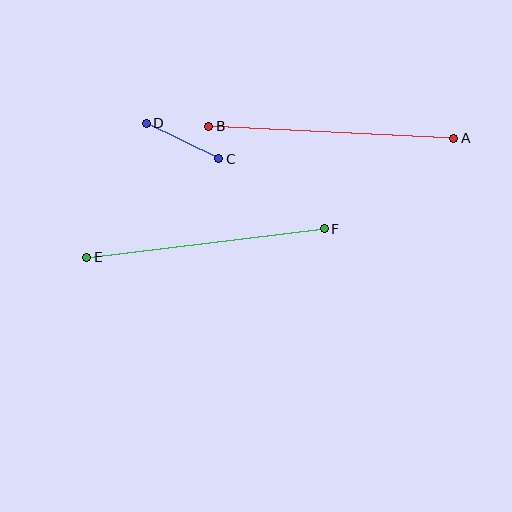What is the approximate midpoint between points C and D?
The midpoint is at approximately (182, 141) pixels.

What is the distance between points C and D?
The distance is approximately 81 pixels.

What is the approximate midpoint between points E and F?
The midpoint is at approximately (206, 243) pixels.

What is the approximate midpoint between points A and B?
The midpoint is at approximately (331, 132) pixels.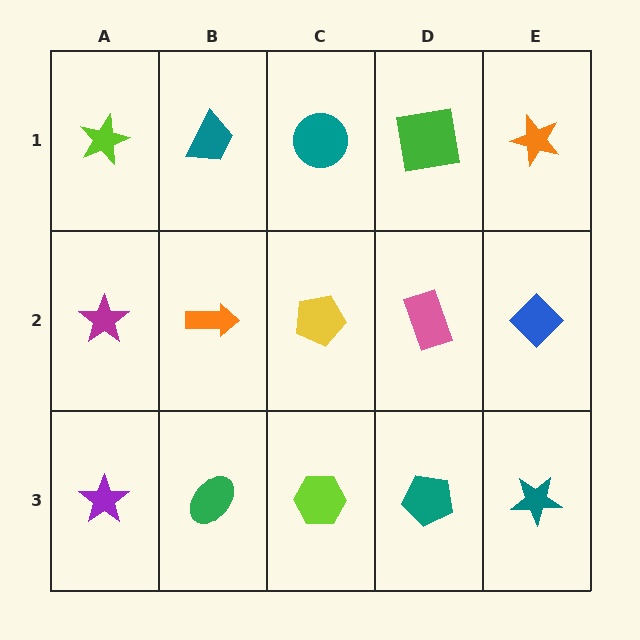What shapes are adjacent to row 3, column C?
A yellow pentagon (row 2, column C), a green ellipse (row 3, column B), a teal pentagon (row 3, column D).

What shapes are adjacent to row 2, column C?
A teal circle (row 1, column C), a lime hexagon (row 3, column C), an orange arrow (row 2, column B), a pink rectangle (row 2, column D).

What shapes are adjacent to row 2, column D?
A green square (row 1, column D), a teal pentagon (row 3, column D), a yellow pentagon (row 2, column C), a blue diamond (row 2, column E).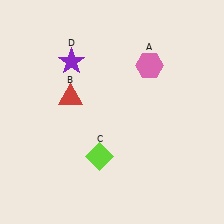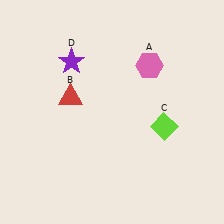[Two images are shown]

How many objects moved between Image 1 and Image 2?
1 object moved between the two images.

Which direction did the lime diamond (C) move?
The lime diamond (C) moved right.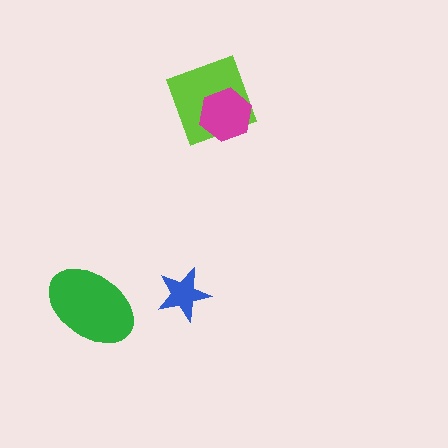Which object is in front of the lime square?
The magenta hexagon is in front of the lime square.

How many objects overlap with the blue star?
0 objects overlap with the blue star.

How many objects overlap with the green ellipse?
0 objects overlap with the green ellipse.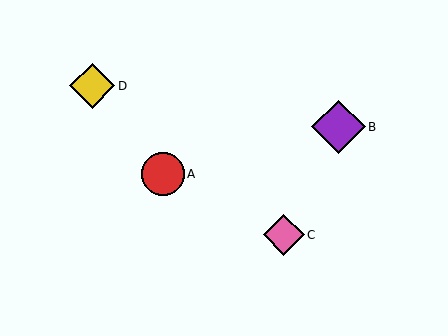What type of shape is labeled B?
Shape B is a purple diamond.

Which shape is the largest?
The purple diamond (labeled B) is the largest.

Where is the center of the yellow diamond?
The center of the yellow diamond is at (92, 86).